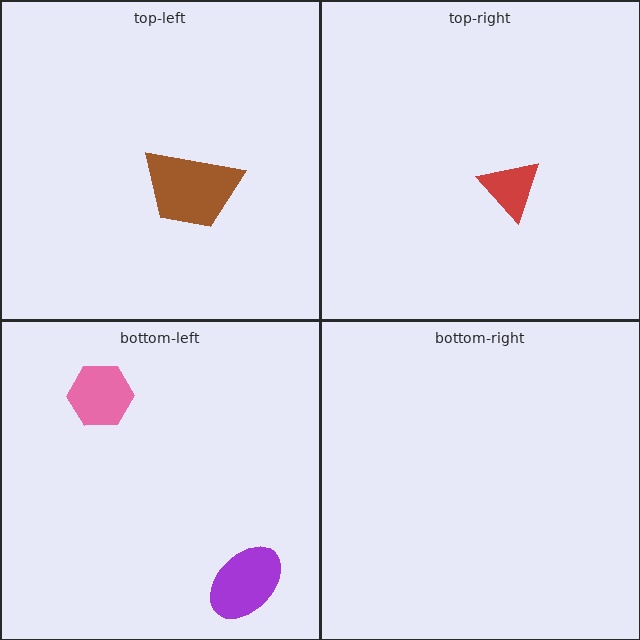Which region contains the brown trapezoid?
The top-left region.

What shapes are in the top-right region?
The red triangle.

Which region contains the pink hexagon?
The bottom-left region.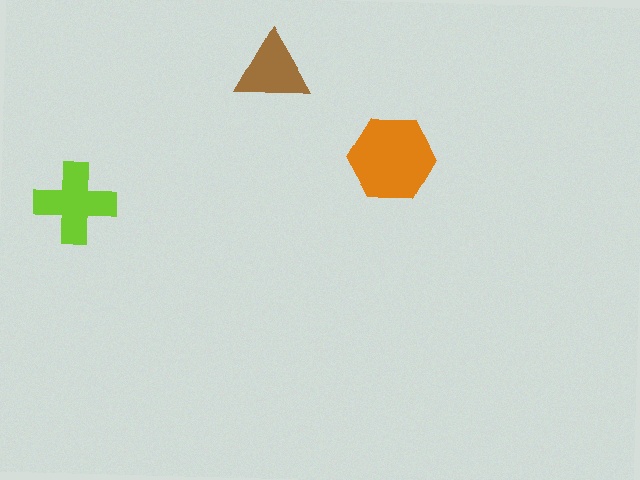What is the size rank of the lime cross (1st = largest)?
2nd.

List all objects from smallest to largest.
The brown triangle, the lime cross, the orange hexagon.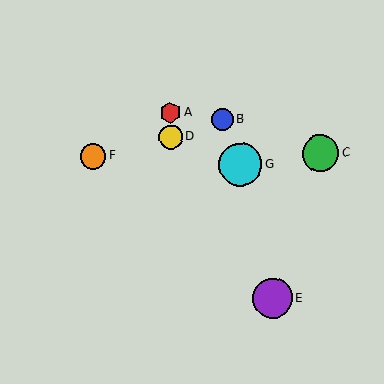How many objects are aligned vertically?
2 objects (A, D) are aligned vertically.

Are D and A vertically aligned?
Yes, both are at x≈171.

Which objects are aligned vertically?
Objects A, D are aligned vertically.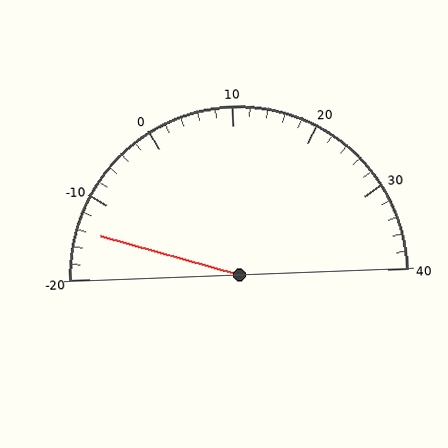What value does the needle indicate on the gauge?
The needle indicates approximately -14.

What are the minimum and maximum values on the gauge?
The gauge ranges from -20 to 40.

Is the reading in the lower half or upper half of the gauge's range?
The reading is in the lower half of the range (-20 to 40).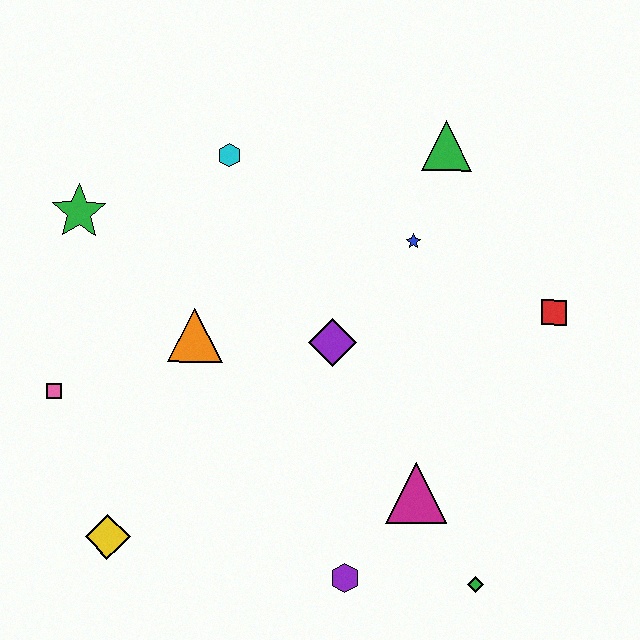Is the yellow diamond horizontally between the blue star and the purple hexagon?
No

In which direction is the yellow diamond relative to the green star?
The yellow diamond is below the green star.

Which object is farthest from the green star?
The green diamond is farthest from the green star.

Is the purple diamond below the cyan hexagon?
Yes